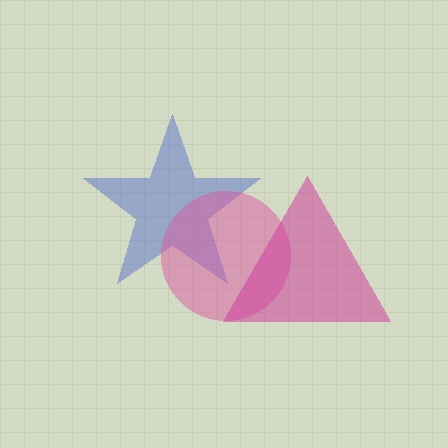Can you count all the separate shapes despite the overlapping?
Yes, there are 3 separate shapes.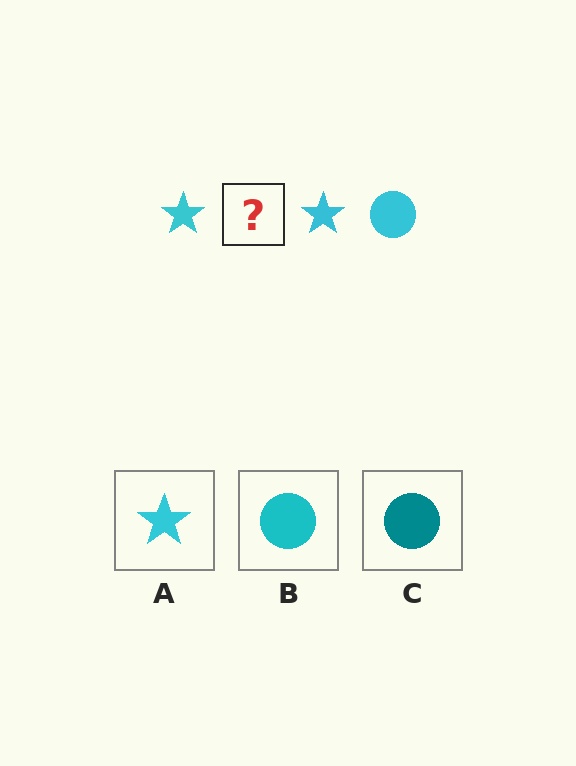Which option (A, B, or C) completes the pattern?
B.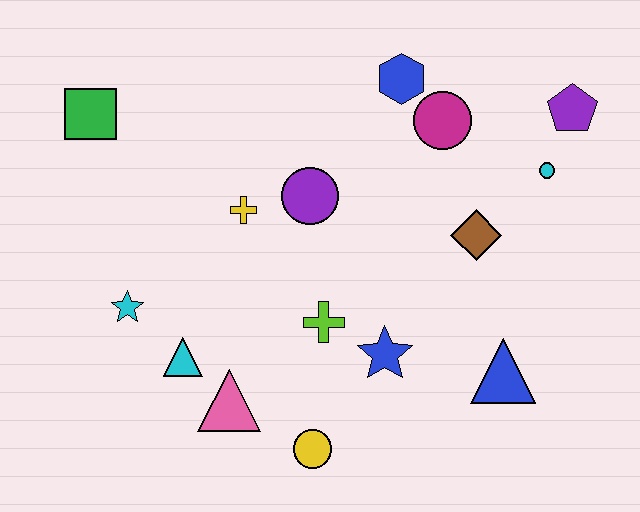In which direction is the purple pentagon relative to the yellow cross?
The purple pentagon is to the right of the yellow cross.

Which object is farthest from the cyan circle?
The green square is farthest from the cyan circle.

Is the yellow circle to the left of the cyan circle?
Yes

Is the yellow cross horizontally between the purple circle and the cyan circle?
No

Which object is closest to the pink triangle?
The cyan triangle is closest to the pink triangle.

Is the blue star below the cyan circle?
Yes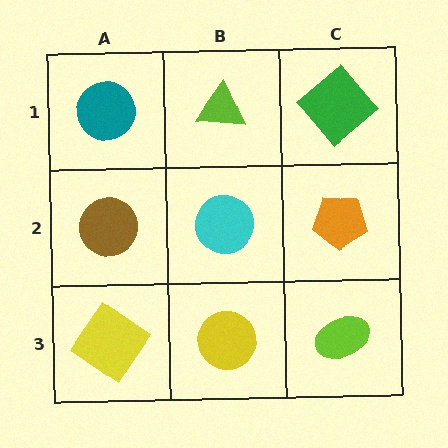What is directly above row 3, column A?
A brown circle.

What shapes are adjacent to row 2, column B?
A lime triangle (row 1, column B), a yellow circle (row 3, column B), a brown circle (row 2, column A), an orange pentagon (row 2, column C).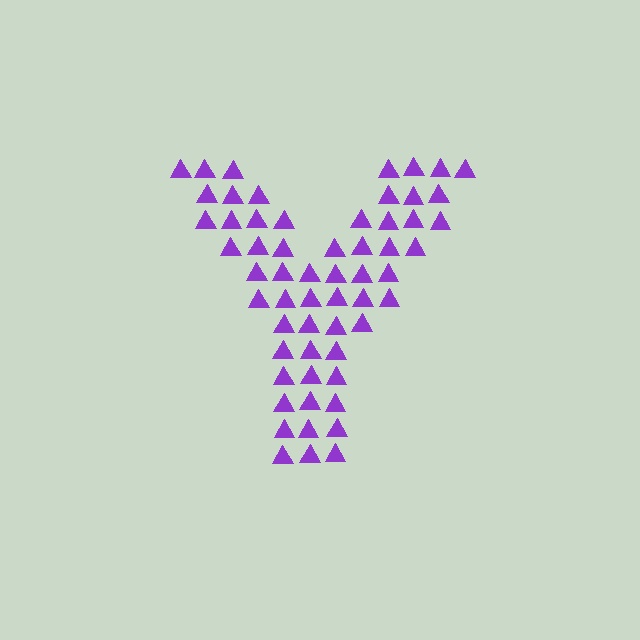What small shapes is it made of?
It is made of small triangles.